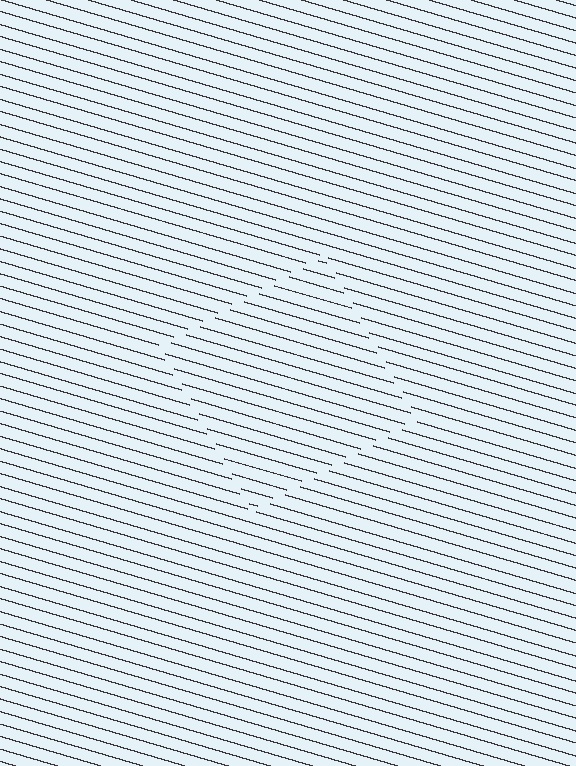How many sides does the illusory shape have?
4 sides — the line-ends trace a square.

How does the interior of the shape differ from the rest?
The interior of the shape contains the same grating, shifted by half a period — the contour is defined by the phase discontinuity where line-ends from the inner and outer gratings abut.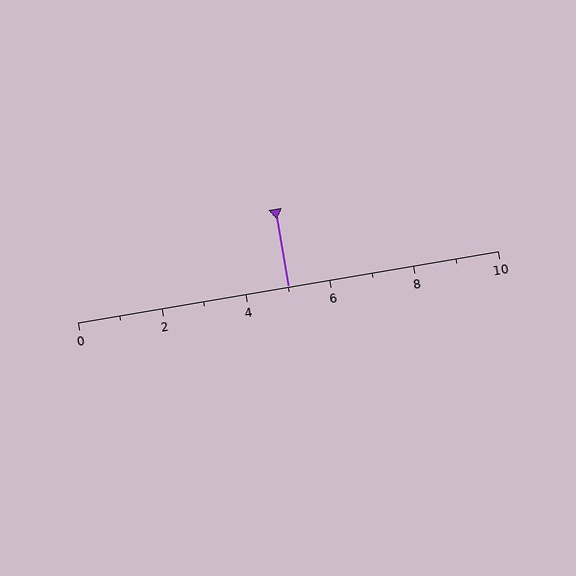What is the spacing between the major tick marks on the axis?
The major ticks are spaced 2 apart.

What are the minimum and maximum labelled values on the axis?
The axis runs from 0 to 10.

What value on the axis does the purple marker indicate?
The marker indicates approximately 5.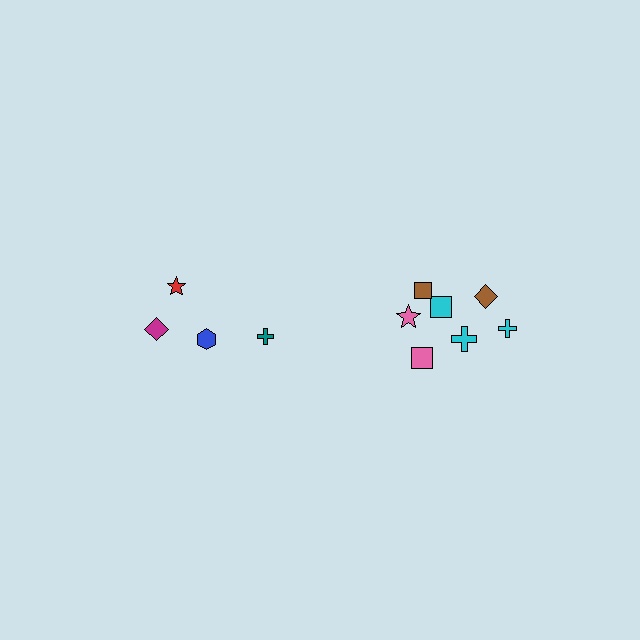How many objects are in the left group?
There are 4 objects.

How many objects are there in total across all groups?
There are 11 objects.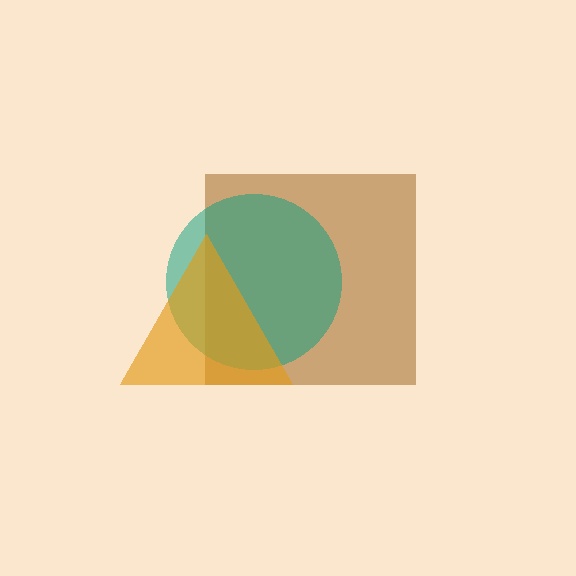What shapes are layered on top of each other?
The layered shapes are: a brown square, a teal circle, an orange triangle.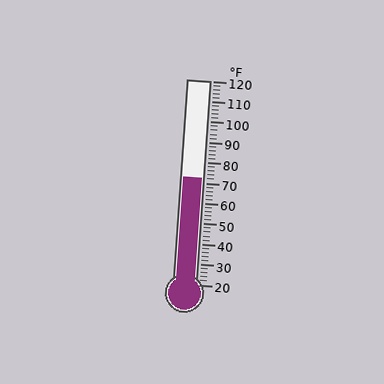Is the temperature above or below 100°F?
The temperature is below 100°F.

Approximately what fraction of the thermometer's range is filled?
The thermometer is filled to approximately 50% of its range.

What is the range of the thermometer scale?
The thermometer scale ranges from 20°F to 120°F.